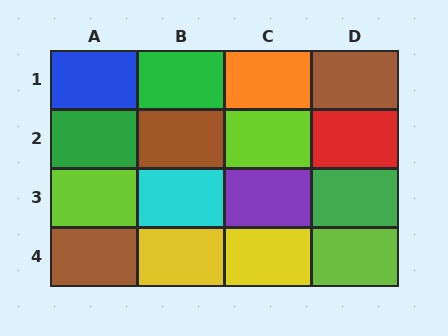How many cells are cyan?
1 cell is cyan.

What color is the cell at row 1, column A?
Blue.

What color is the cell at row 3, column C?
Purple.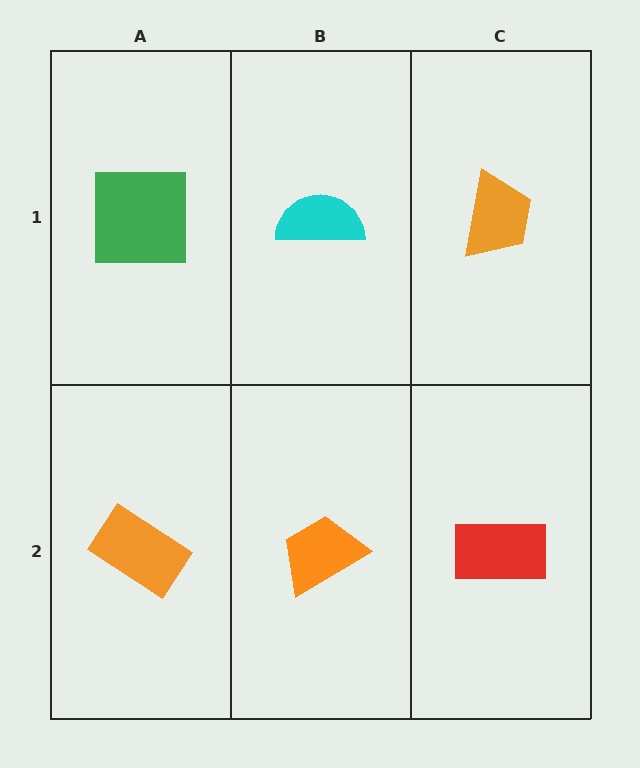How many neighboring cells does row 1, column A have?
2.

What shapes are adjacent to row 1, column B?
An orange trapezoid (row 2, column B), a green square (row 1, column A), an orange trapezoid (row 1, column C).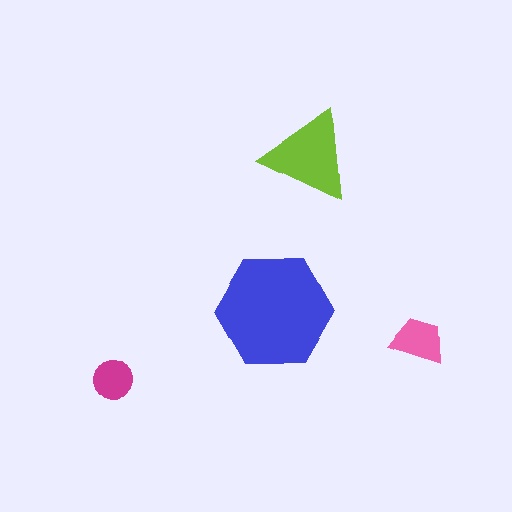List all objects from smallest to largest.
The magenta circle, the pink trapezoid, the lime triangle, the blue hexagon.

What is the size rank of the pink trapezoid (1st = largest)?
3rd.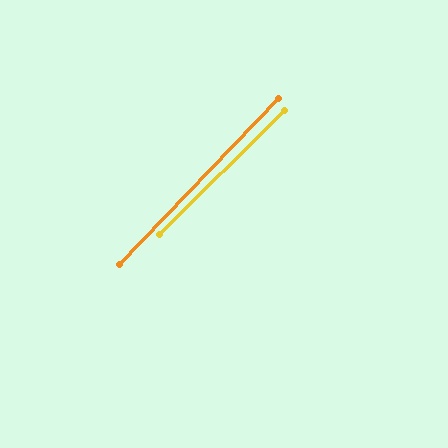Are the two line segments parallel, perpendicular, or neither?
Parallel — their directions differ by only 1.4°.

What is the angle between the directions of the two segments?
Approximately 1 degree.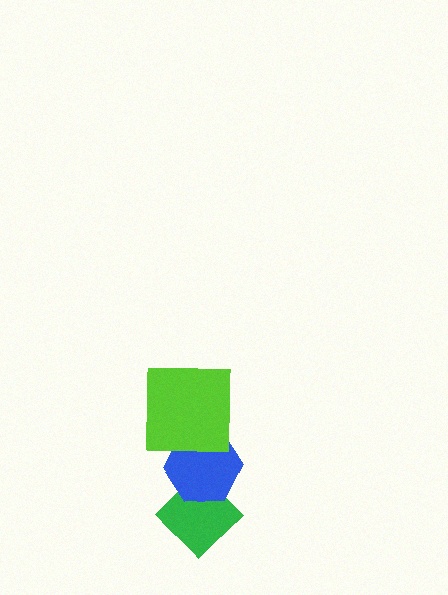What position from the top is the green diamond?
The green diamond is 3rd from the top.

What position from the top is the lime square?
The lime square is 1st from the top.